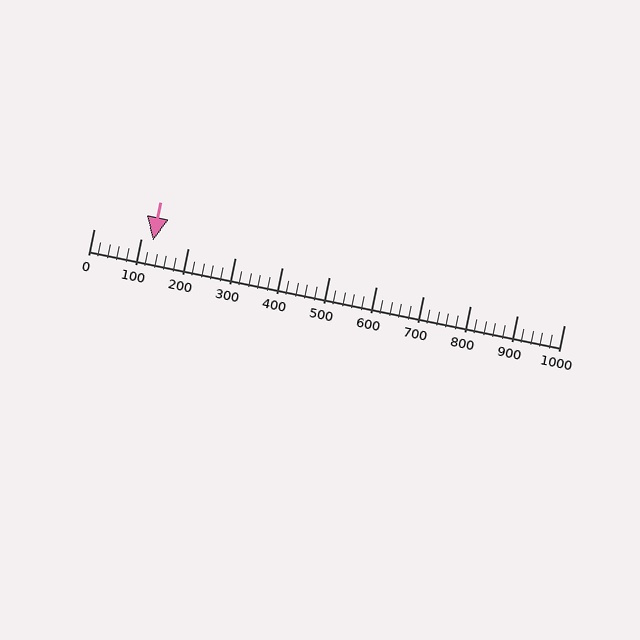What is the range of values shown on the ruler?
The ruler shows values from 0 to 1000.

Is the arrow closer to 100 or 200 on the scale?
The arrow is closer to 100.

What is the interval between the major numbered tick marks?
The major tick marks are spaced 100 units apart.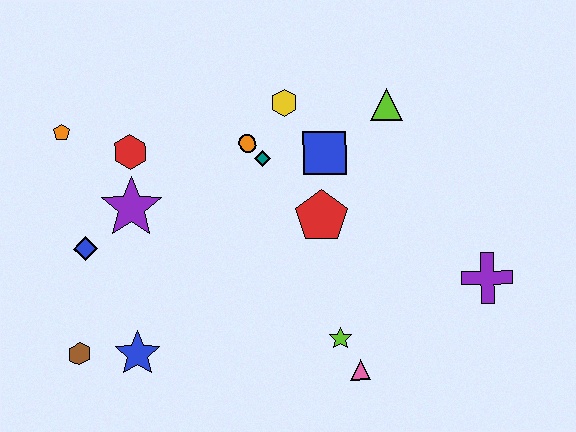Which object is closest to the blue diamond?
The purple star is closest to the blue diamond.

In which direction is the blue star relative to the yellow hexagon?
The blue star is below the yellow hexagon.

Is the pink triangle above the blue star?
No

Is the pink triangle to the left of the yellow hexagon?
No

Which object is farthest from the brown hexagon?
The purple cross is farthest from the brown hexagon.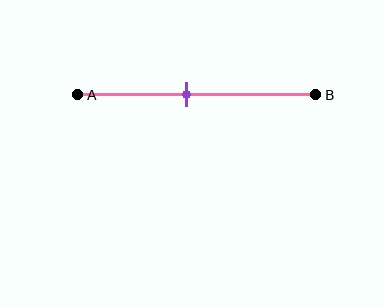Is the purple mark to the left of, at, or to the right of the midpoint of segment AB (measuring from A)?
The purple mark is to the left of the midpoint of segment AB.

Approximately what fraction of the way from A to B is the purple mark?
The purple mark is approximately 45% of the way from A to B.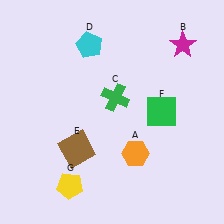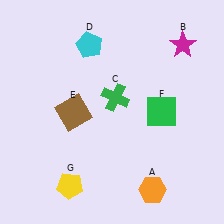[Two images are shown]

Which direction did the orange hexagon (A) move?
The orange hexagon (A) moved down.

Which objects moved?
The objects that moved are: the orange hexagon (A), the brown square (E).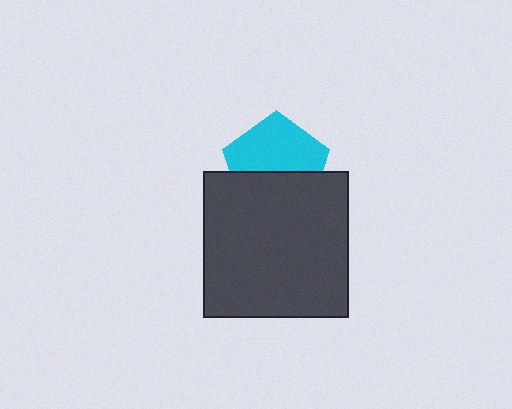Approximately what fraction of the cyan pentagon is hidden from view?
Roughly 44% of the cyan pentagon is hidden behind the dark gray square.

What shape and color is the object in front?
The object in front is a dark gray square.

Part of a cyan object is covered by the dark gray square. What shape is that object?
It is a pentagon.